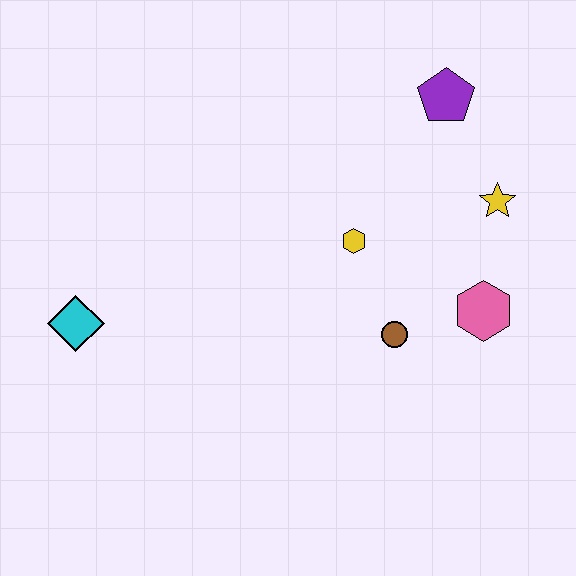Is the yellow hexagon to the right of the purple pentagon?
No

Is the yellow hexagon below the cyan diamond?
No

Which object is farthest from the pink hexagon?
The cyan diamond is farthest from the pink hexagon.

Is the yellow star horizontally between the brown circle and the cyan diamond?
No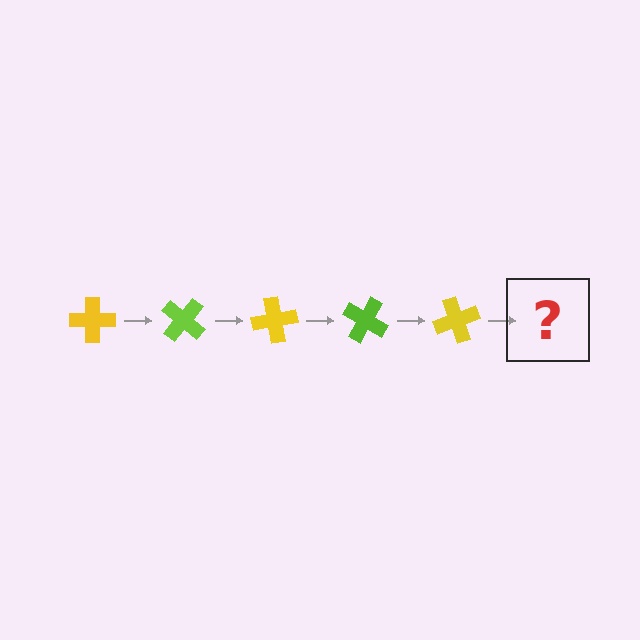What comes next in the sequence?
The next element should be a lime cross, rotated 200 degrees from the start.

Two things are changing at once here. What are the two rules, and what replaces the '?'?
The two rules are that it rotates 40 degrees each step and the color cycles through yellow and lime. The '?' should be a lime cross, rotated 200 degrees from the start.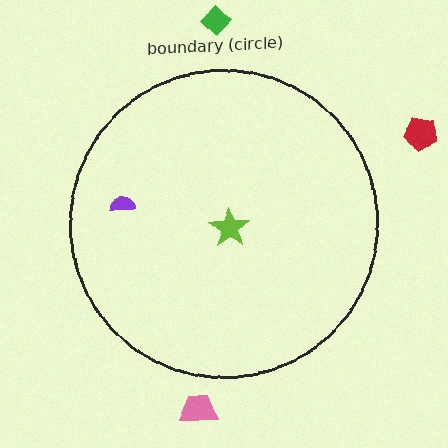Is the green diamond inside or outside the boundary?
Outside.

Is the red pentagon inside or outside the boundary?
Outside.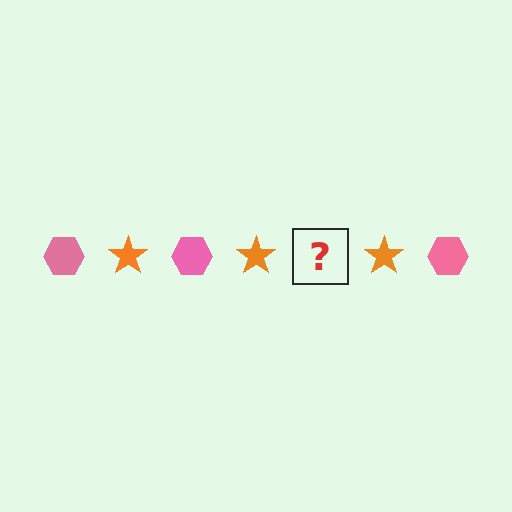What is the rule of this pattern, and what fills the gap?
The rule is that the pattern alternates between pink hexagon and orange star. The gap should be filled with a pink hexagon.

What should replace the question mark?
The question mark should be replaced with a pink hexagon.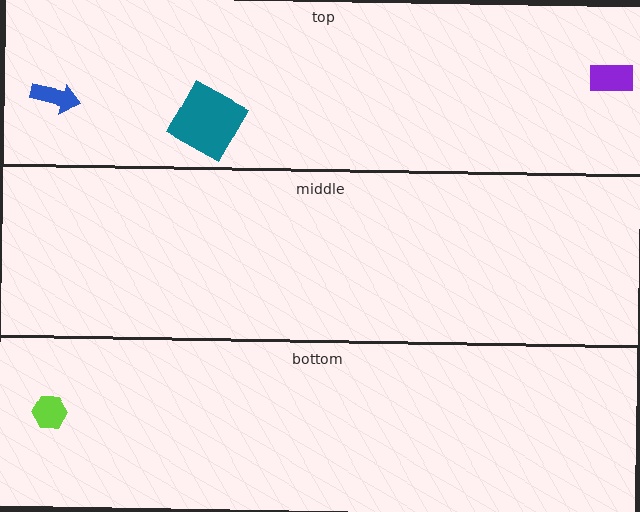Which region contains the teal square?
The top region.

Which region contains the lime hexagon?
The bottom region.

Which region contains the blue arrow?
The top region.